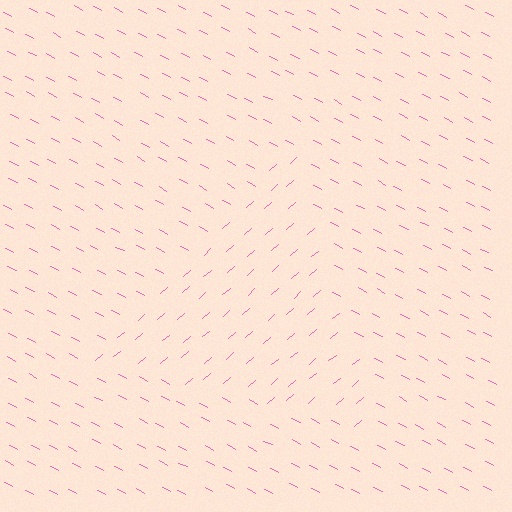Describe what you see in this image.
The image is filled with small pink line segments. A triangle region in the image has lines oriented differently from the surrounding lines, creating a visible texture boundary.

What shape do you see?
I see a triangle.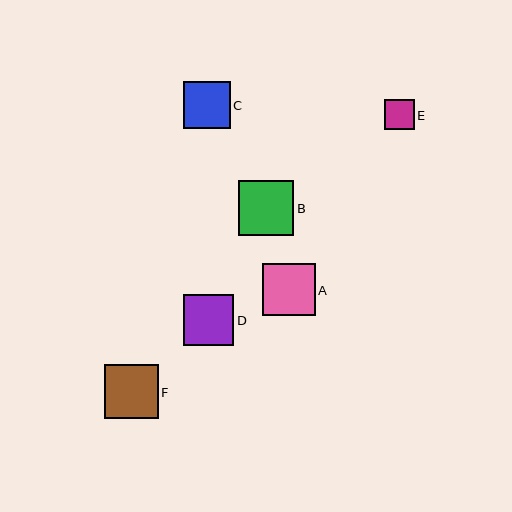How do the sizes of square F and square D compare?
Square F and square D are approximately the same size.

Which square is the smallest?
Square E is the smallest with a size of approximately 29 pixels.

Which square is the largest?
Square B is the largest with a size of approximately 55 pixels.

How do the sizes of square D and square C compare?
Square D and square C are approximately the same size.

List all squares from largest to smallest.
From largest to smallest: B, F, A, D, C, E.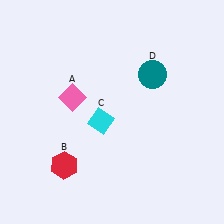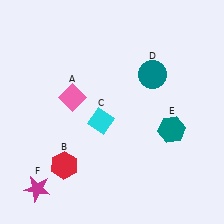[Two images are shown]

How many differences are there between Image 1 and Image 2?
There are 2 differences between the two images.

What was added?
A teal hexagon (E), a magenta star (F) were added in Image 2.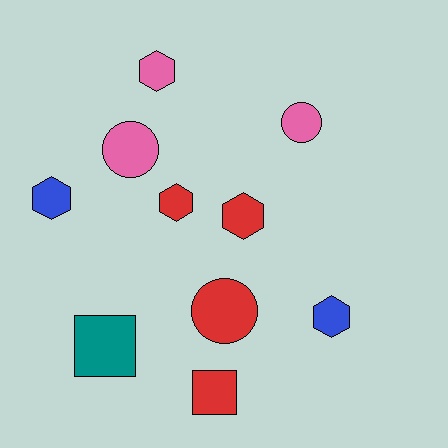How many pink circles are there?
There are 2 pink circles.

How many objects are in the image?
There are 10 objects.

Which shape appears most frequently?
Hexagon, with 5 objects.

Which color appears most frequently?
Red, with 4 objects.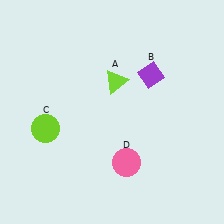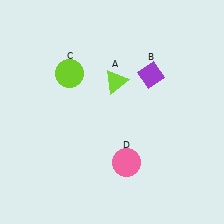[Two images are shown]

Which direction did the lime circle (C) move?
The lime circle (C) moved up.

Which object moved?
The lime circle (C) moved up.